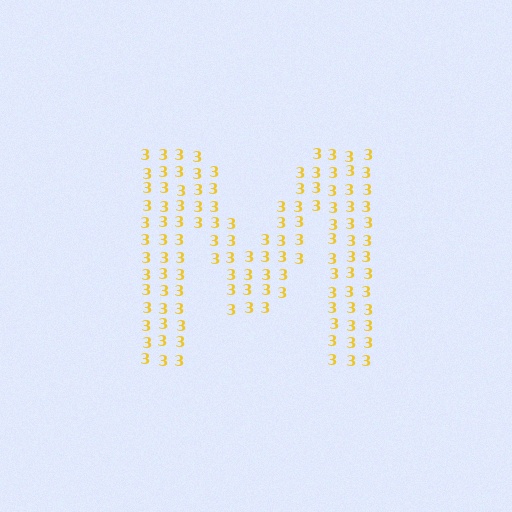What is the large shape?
The large shape is the letter M.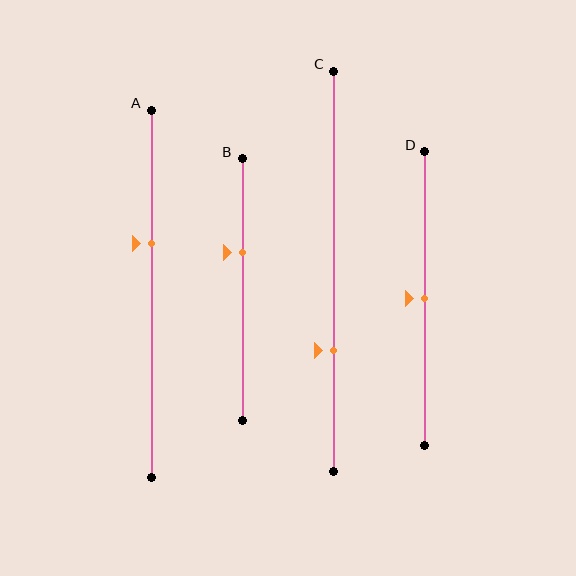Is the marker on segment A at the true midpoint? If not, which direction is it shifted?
No, the marker on segment A is shifted upward by about 14% of the segment length.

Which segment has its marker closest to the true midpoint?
Segment D has its marker closest to the true midpoint.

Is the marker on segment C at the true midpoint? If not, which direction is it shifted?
No, the marker on segment C is shifted downward by about 20% of the segment length.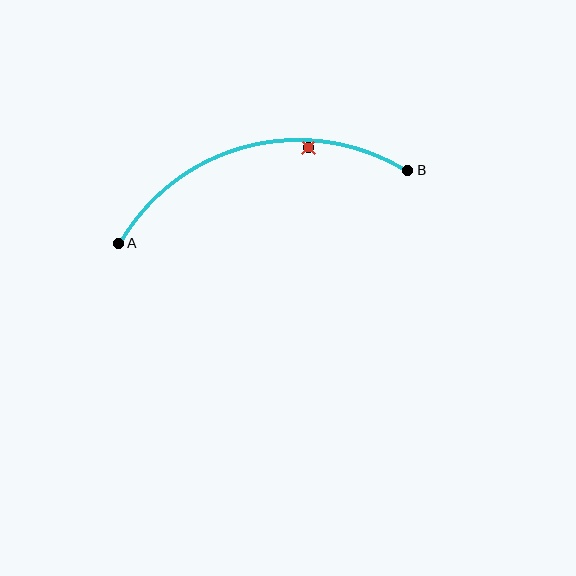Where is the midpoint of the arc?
The arc midpoint is the point on the curve farthest from the straight line joining A and B. It sits above that line.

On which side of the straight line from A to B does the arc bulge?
The arc bulges above the straight line connecting A and B.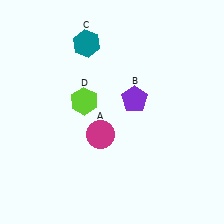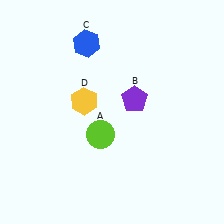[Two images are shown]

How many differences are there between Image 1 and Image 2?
There are 3 differences between the two images.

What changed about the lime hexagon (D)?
In Image 1, D is lime. In Image 2, it changed to yellow.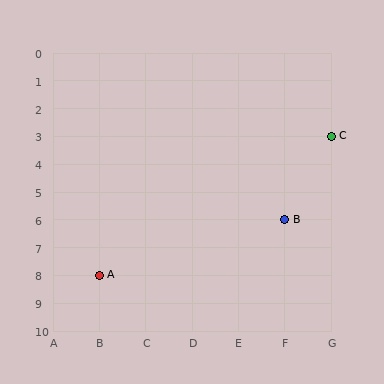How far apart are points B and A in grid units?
Points B and A are 4 columns and 2 rows apart (about 4.5 grid units diagonally).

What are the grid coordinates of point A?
Point A is at grid coordinates (B, 8).